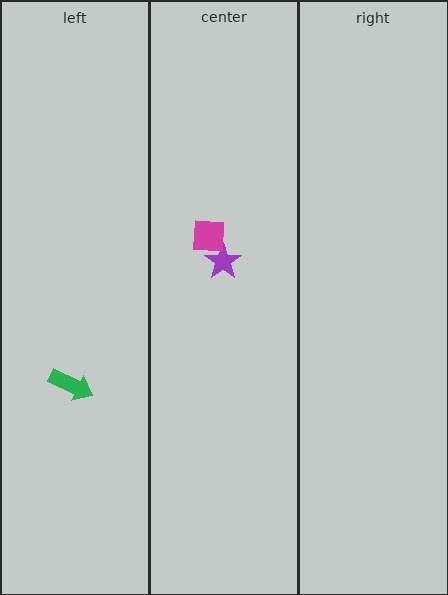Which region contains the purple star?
The center region.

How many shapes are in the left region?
1.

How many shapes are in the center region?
2.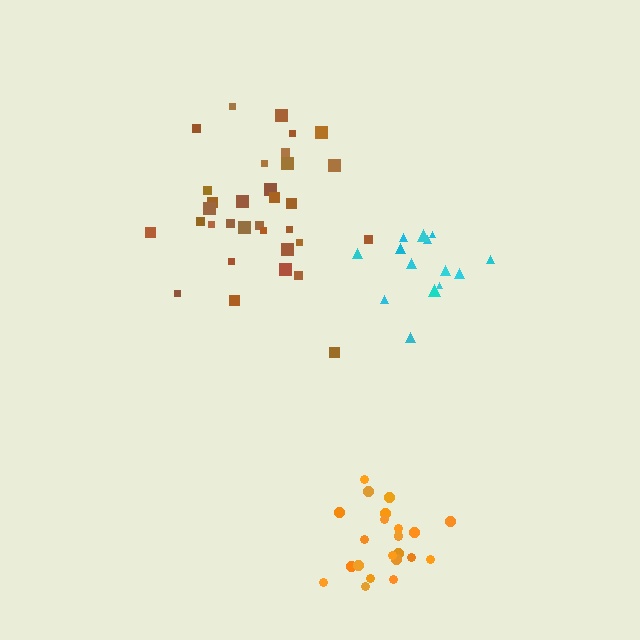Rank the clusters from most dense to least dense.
orange, cyan, brown.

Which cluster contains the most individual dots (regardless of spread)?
Brown (33).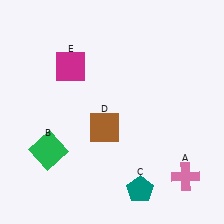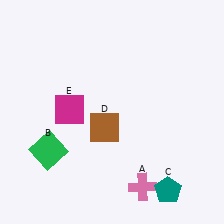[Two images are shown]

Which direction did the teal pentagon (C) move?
The teal pentagon (C) moved right.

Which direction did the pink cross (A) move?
The pink cross (A) moved left.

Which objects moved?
The objects that moved are: the pink cross (A), the teal pentagon (C), the magenta square (E).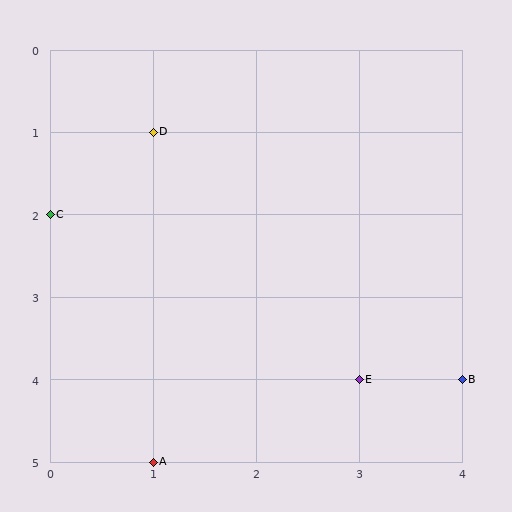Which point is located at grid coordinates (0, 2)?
Point C is at (0, 2).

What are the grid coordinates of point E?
Point E is at grid coordinates (3, 4).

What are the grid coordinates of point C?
Point C is at grid coordinates (0, 2).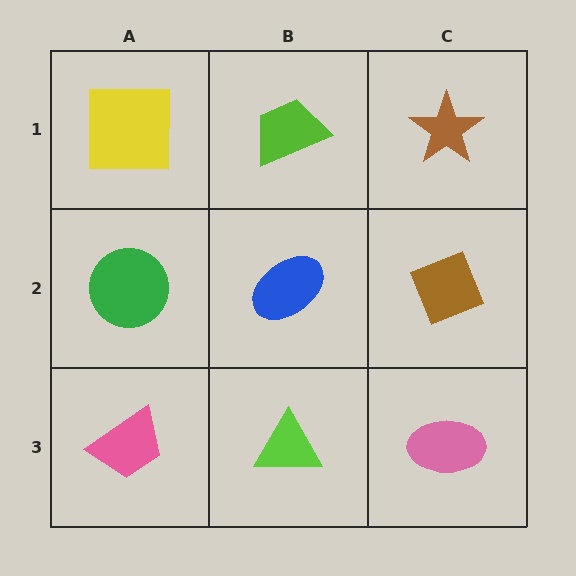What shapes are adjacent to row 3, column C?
A brown diamond (row 2, column C), a lime triangle (row 3, column B).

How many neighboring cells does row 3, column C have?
2.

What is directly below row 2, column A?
A pink trapezoid.